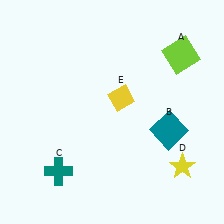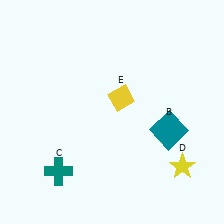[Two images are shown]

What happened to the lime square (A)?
The lime square (A) was removed in Image 2. It was in the top-right area of Image 1.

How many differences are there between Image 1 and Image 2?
There is 1 difference between the two images.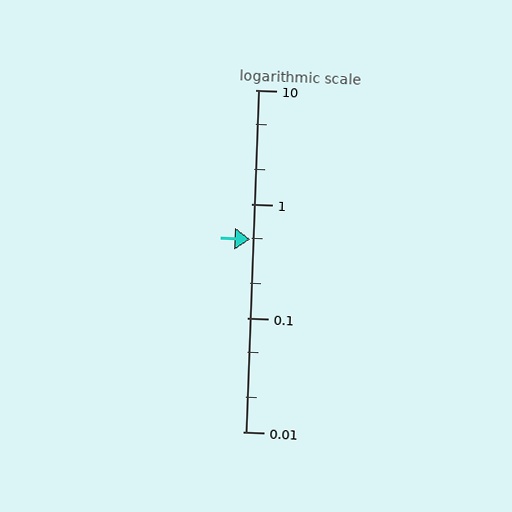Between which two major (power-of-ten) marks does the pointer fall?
The pointer is between 0.1 and 1.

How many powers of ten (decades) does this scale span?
The scale spans 3 decades, from 0.01 to 10.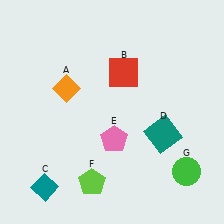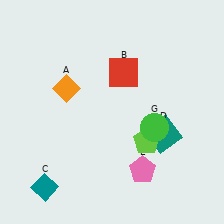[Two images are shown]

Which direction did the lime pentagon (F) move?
The lime pentagon (F) moved right.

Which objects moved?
The objects that moved are: the pink pentagon (E), the lime pentagon (F), the green circle (G).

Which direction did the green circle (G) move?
The green circle (G) moved up.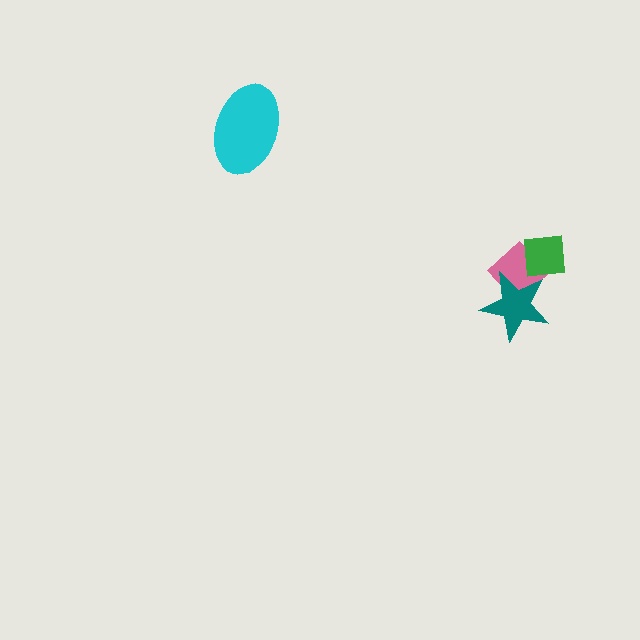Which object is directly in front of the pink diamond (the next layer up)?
The green square is directly in front of the pink diamond.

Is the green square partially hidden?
Yes, it is partially covered by another shape.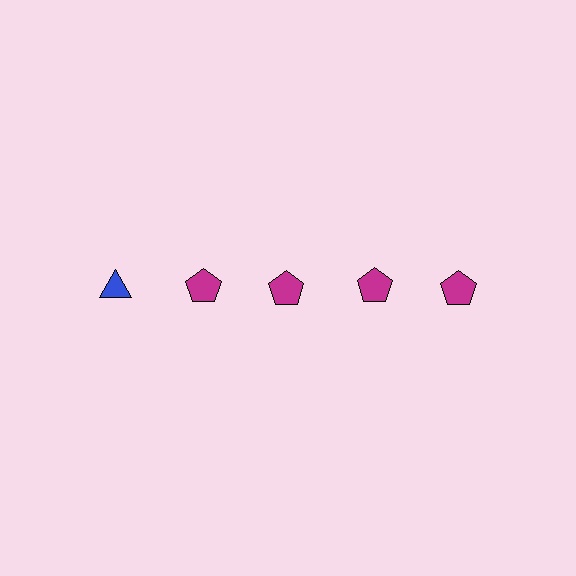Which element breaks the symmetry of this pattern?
The blue triangle in the top row, leftmost column breaks the symmetry. All other shapes are magenta pentagons.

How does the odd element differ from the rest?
It differs in both color (blue instead of magenta) and shape (triangle instead of pentagon).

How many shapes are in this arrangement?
There are 5 shapes arranged in a grid pattern.